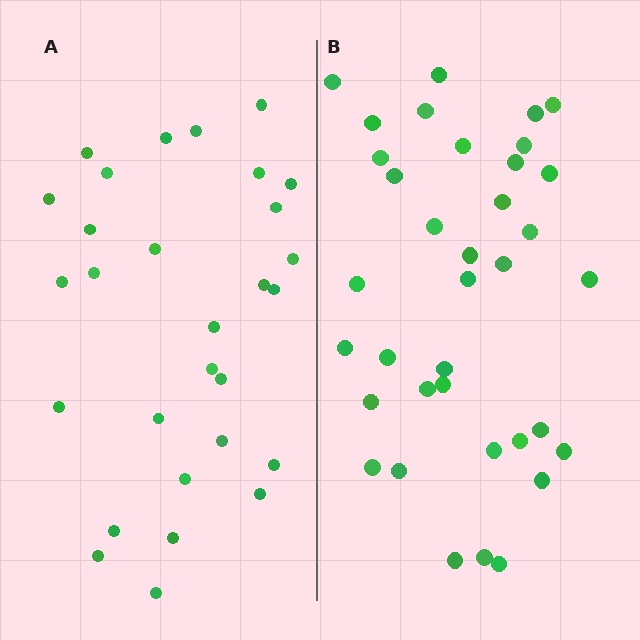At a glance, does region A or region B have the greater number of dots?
Region B (the right region) has more dots.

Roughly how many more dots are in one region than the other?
Region B has roughly 8 or so more dots than region A.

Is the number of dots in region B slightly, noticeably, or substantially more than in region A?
Region B has only slightly more — the two regions are fairly close. The ratio is roughly 1.2 to 1.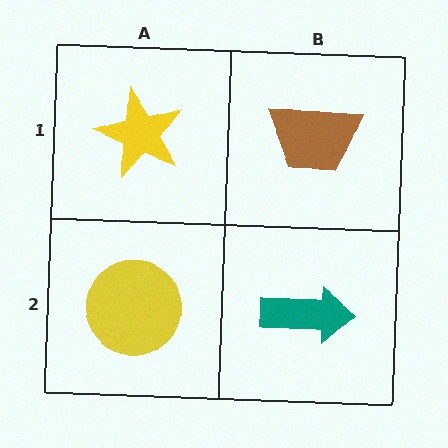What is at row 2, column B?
A teal arrow.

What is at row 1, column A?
A yellow star.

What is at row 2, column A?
A yellow circle.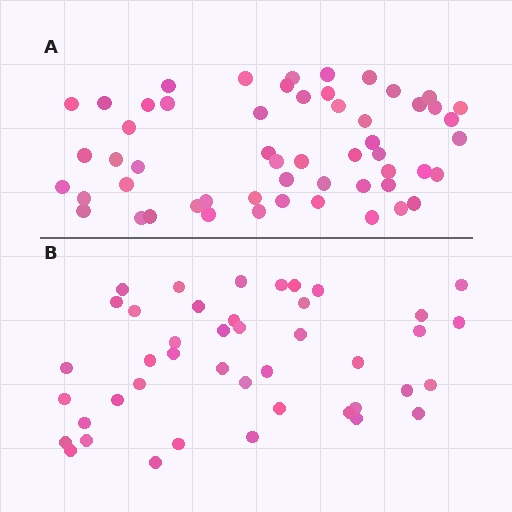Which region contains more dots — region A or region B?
Region A (the top region) has more dots.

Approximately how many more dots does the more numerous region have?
Region A has roughly 12 or so more dots than region B.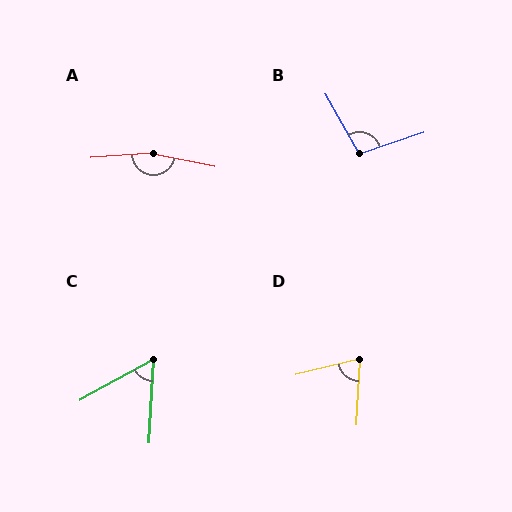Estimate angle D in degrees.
Approximately 74 degrees.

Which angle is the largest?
A, at approximately 164 degrees.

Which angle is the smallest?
C, at approximately 58 degrees.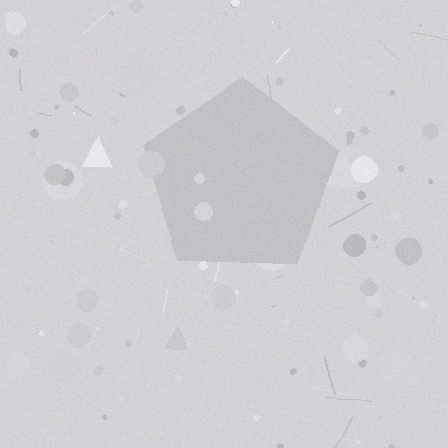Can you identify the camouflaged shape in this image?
The camouflaged shape is a pentagon.